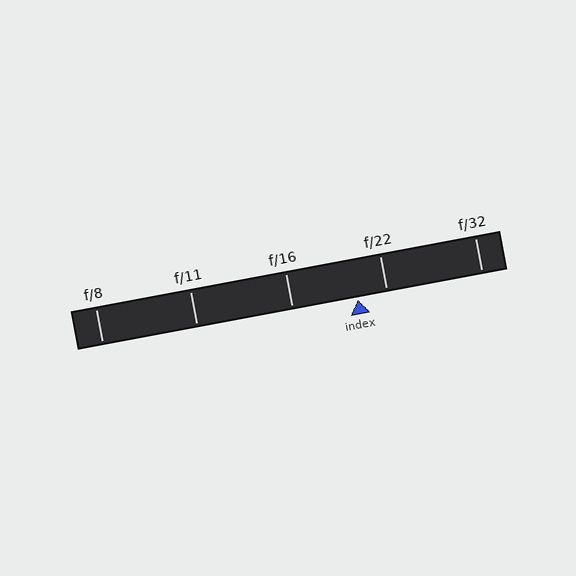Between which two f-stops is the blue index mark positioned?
The index mark is between f/16 and f/22.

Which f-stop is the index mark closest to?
The index mark is closest to f/22.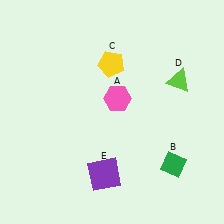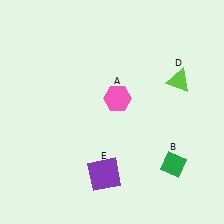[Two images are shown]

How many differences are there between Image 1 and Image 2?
There is 1 difference between the two images.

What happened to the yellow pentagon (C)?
The yellow pentagon (C) was removed in Image 2. It was in the top-left area of Image 1.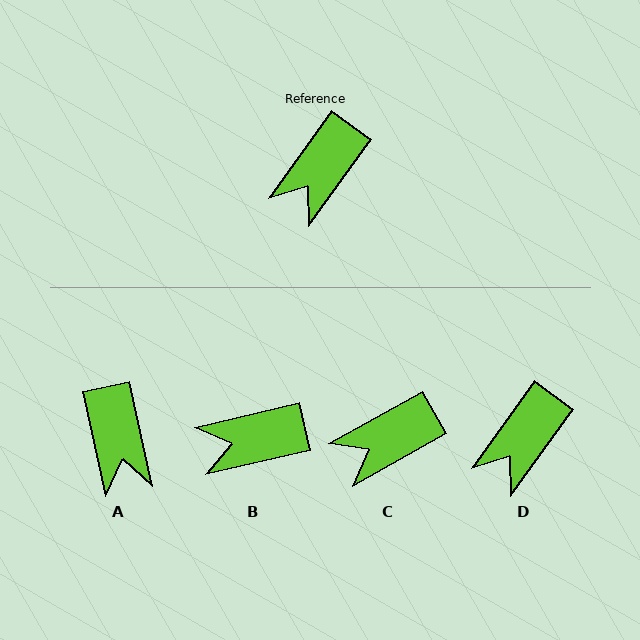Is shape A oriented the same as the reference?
No, it is off by about 48 degrees.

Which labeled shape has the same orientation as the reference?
D.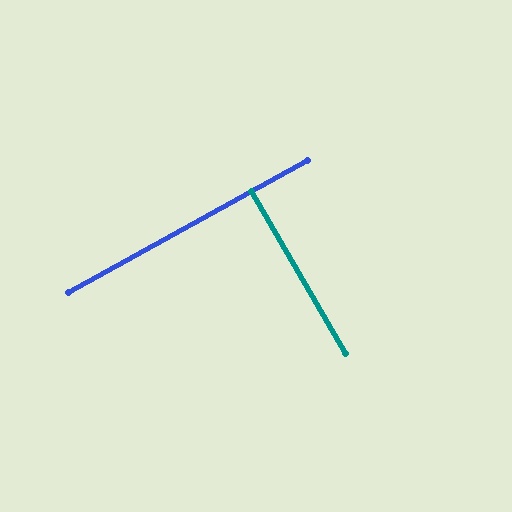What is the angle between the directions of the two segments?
Approximately 89 degrees.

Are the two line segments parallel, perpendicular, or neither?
Perpendicular — they meet at approximately 89°.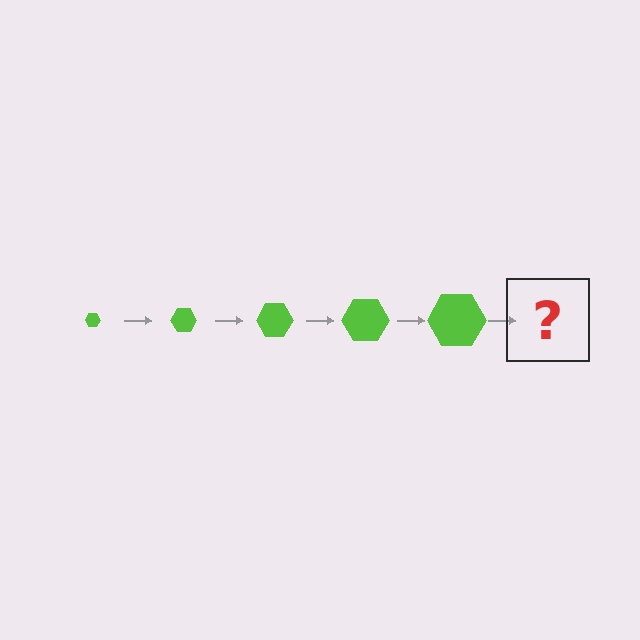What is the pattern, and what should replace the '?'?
The pattern is that the hexagon gets progressively larger each step. The '?' should be a lime hexagon, larger than the previous one.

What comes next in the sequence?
The next element should be a lime hexagon, larger than the previous one.